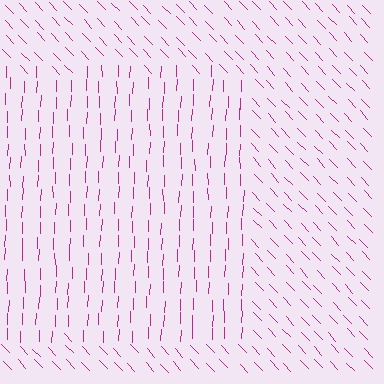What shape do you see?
I see a rectangle.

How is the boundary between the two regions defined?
The boundary is defined purely by a change in line orientation (approximately 45 degrees difference). All lines are the same color and thickness.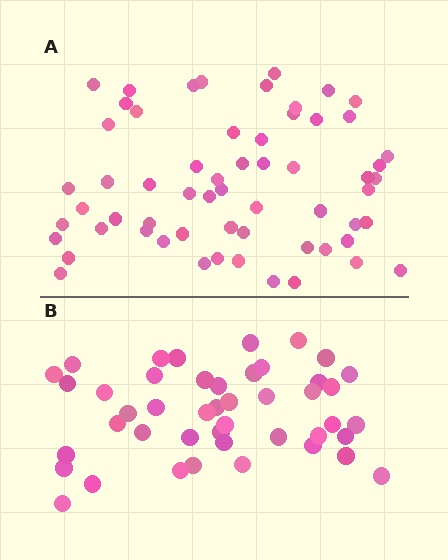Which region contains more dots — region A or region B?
Region A (the top region) has more dots.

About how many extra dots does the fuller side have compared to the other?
Region A has approximately 15 more dots than region B.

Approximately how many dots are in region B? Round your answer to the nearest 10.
About 40 dots. (The exact count is 45, which rounds to 40.)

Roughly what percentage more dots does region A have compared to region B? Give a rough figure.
About 35% more.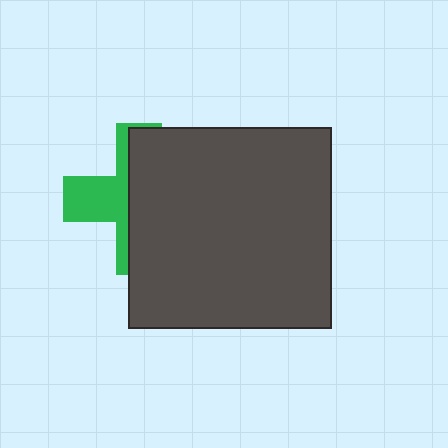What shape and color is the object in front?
The object in front is a dark gray rectangle.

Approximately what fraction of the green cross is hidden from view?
Roughly 63% of the green cross is hidden behind the dark gray rectangle.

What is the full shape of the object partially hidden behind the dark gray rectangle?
The partially hidden object is a green cross.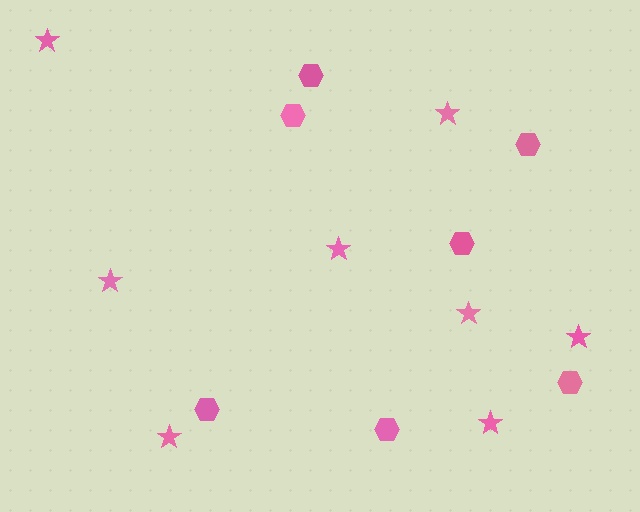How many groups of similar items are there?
There are 2 groups: one group of hexagons (7) and one group of stars (8).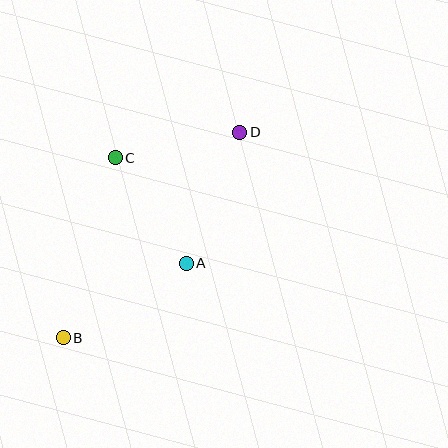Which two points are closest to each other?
Points A and C are closest to each other.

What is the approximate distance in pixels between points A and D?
The distance between A and D is approximately 142 pixels.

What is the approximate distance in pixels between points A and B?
The distance between A and B is approximately 144 pixels.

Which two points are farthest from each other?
Points B and D are farthest from each other.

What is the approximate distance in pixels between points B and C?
The distance between B and C is approximately 187 pixels.